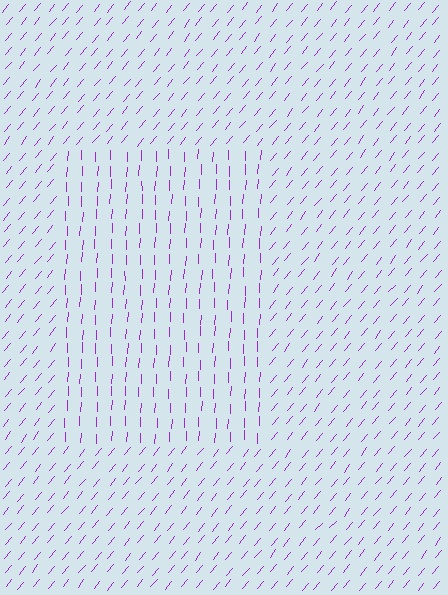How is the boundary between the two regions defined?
The boundary is defined purely by a change in line orientation (approximately 37 degrees difference). All lines are the same color and thickness.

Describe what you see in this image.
The image is filled with small purple line segments. A rectangle region in the image has lines oriented differently from the surrounding lines, creating a visible texture boundary.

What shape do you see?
I see a rectangle.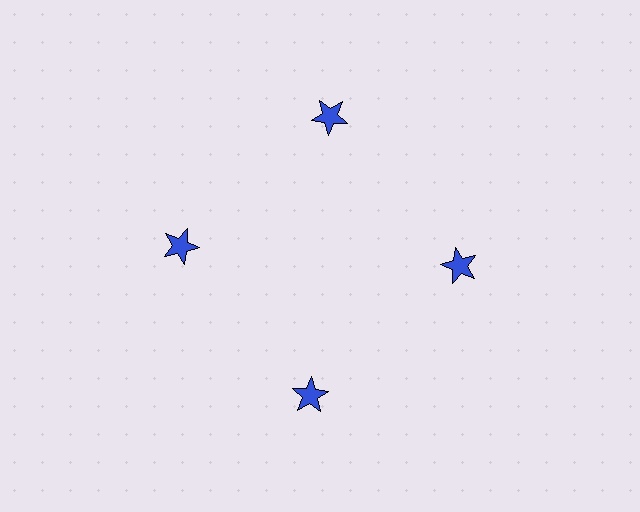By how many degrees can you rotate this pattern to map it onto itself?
The pattern maps onto itself every 90 degrees of rotation.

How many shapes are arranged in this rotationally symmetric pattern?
There are 4 shapes, arranged in 4 groups of 1.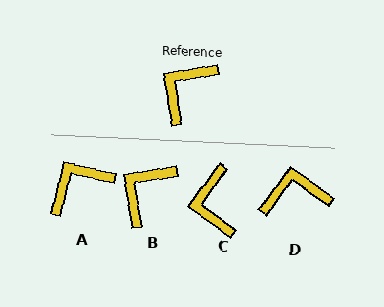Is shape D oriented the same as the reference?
No, it is off by about 45 degrees.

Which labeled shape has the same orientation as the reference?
B.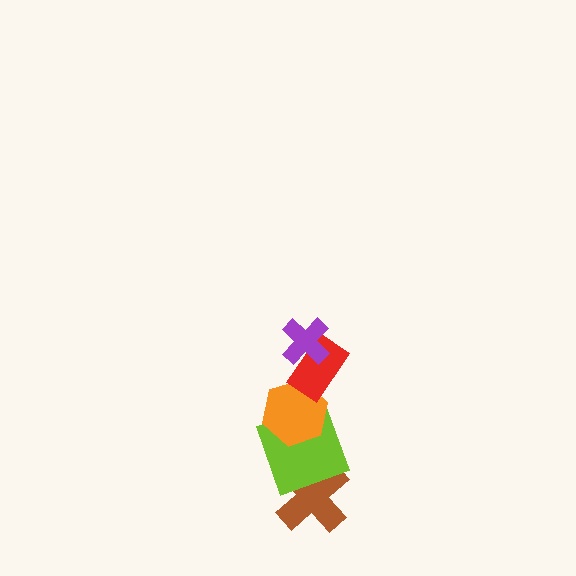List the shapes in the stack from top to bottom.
From top to bottom: the purple cross, the red rectangle, the orange hexagon, the lime square, the brown cross.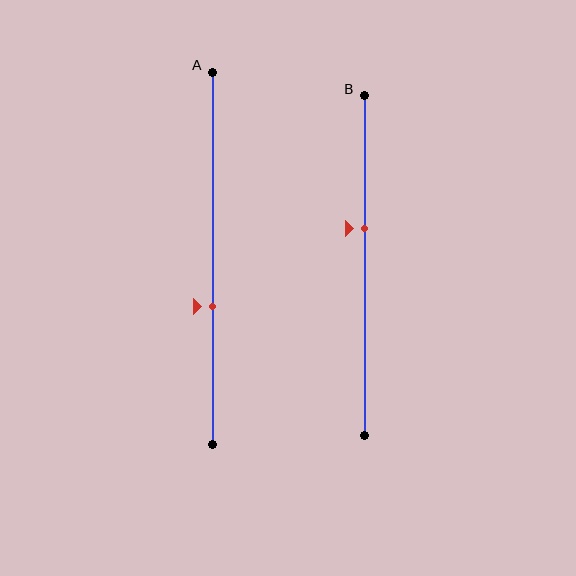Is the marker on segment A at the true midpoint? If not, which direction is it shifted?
No, the marker on segment A is shifted downward by about 13% of the segment length.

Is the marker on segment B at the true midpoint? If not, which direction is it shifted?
No, the marker on segment B is shifted upward by about 11% of the segment length.